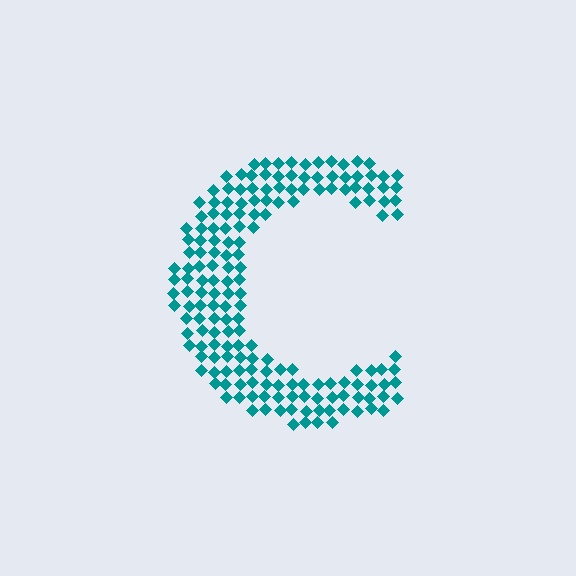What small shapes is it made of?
It is made of small diamonds.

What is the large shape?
The large shape is the letter C.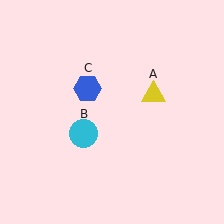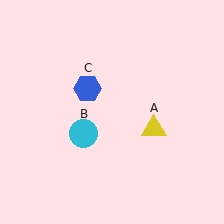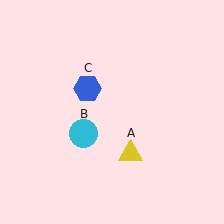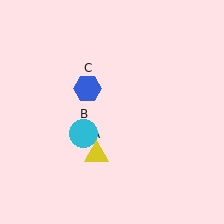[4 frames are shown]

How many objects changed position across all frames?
1 object changed position: yellow triangle (object A).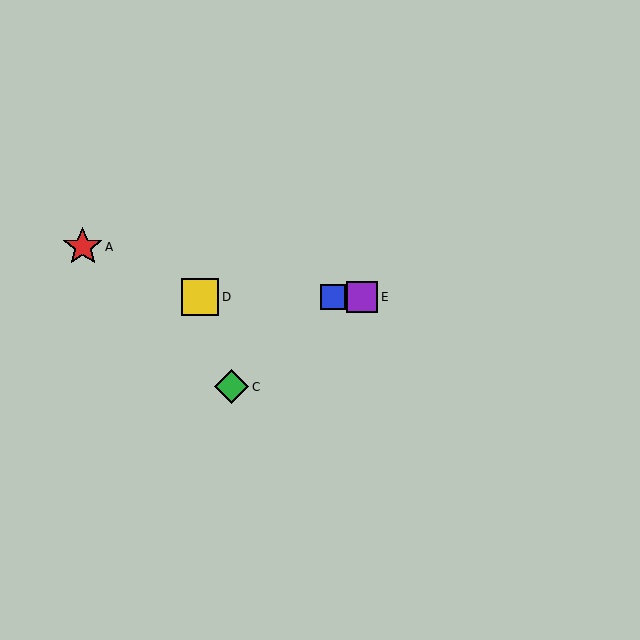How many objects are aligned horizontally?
3 objects (B, D, E) are aligned horizontally.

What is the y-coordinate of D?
Object D is at y≈297.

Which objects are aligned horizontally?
Objects B, D, E are aligned horizontally.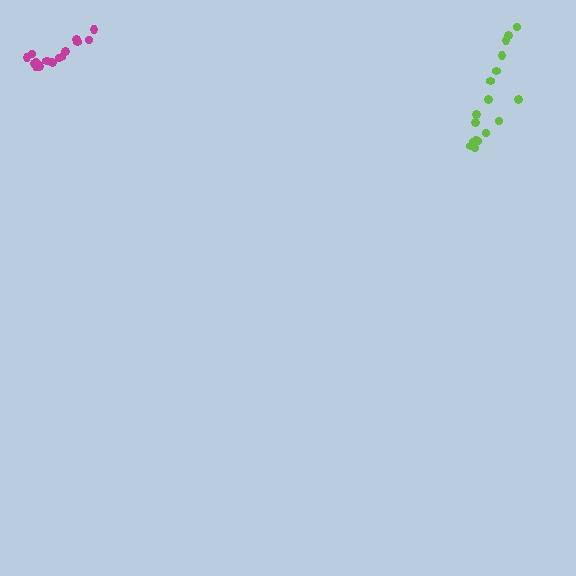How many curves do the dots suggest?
There are 2 distinct paths.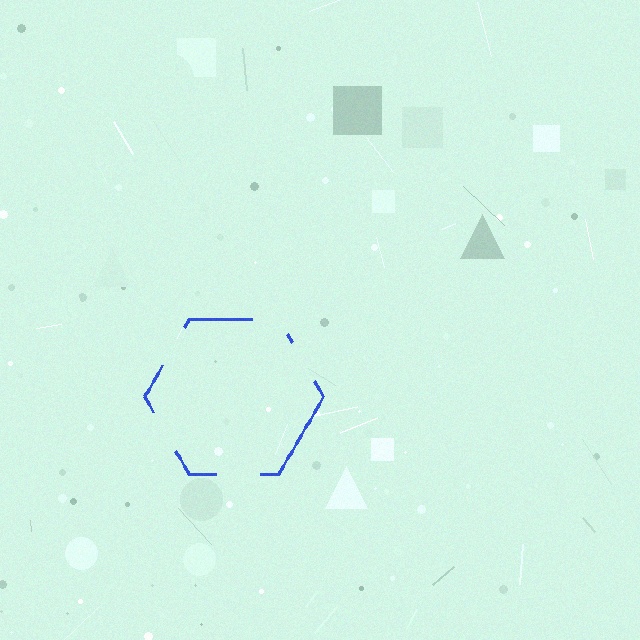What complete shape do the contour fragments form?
The contour fragments form a hexagon.